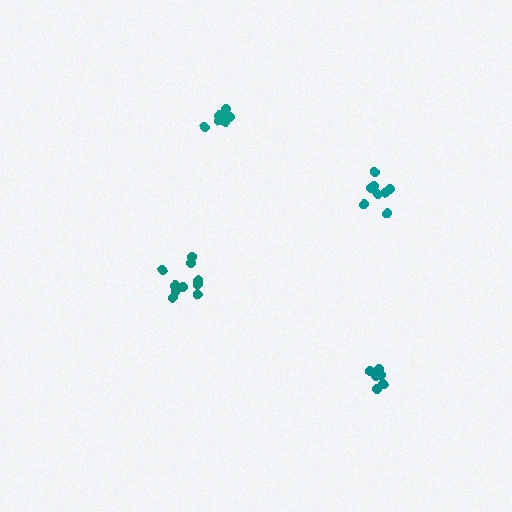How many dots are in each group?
Group 1: 11 dots, Group 2: 6 dots, Group 3: 7 dots, Group 4: 8 dots (32 total).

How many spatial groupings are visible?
There are 4 spatial groupings.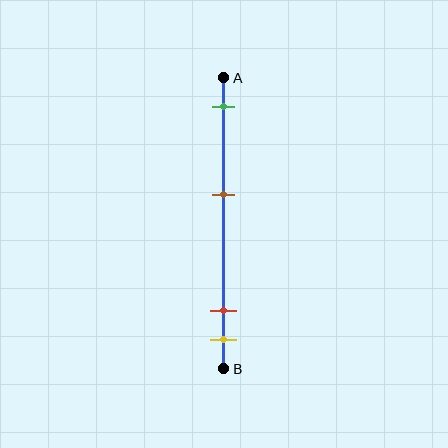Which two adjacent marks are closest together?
The red and yellow marks are the closest adjacent pair.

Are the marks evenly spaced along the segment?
No, the marks are not evenly spaced.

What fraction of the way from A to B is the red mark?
The red mark is approximately 80% (0.8) of the way from A to B.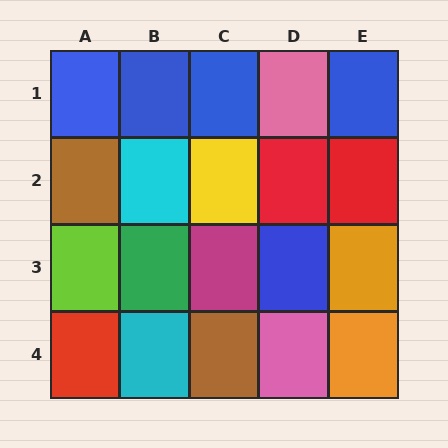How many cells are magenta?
1 cell is magenta.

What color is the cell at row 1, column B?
Blue.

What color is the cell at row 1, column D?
Pink.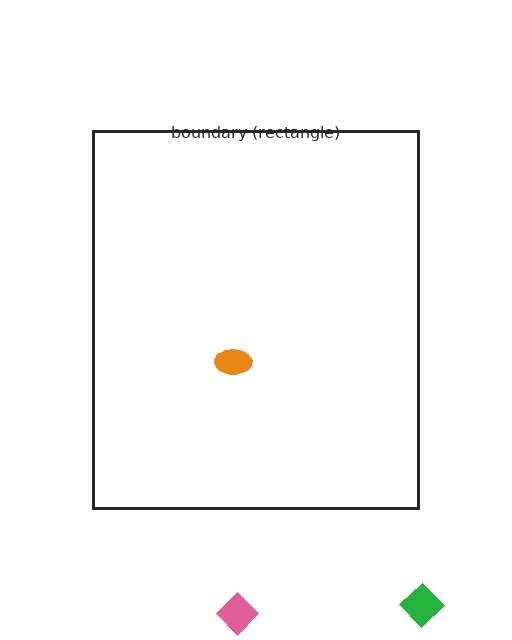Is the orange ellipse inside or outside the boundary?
Inside.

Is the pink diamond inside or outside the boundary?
Outside.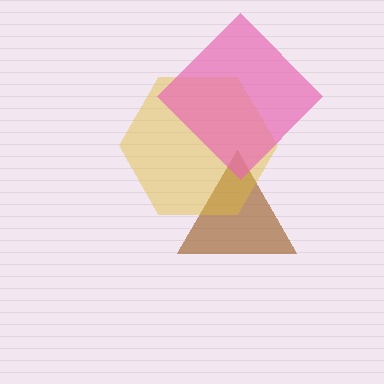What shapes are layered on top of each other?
The layered shapes are: a brown triangle, a yellow hexagon, a pink diamond.